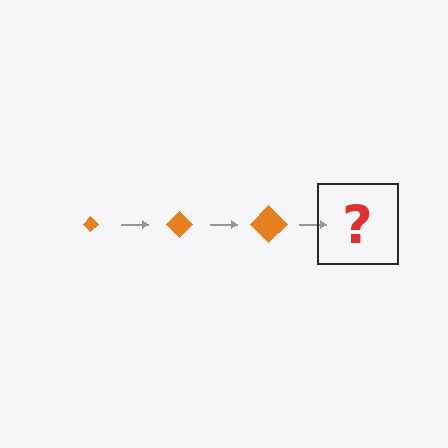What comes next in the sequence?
The next element should be an orange diamond, larger than the previous one.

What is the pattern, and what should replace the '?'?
The pattern is that the diamond gets progressively larger each step. The '?' should be an orange diamond, larger than the previous one.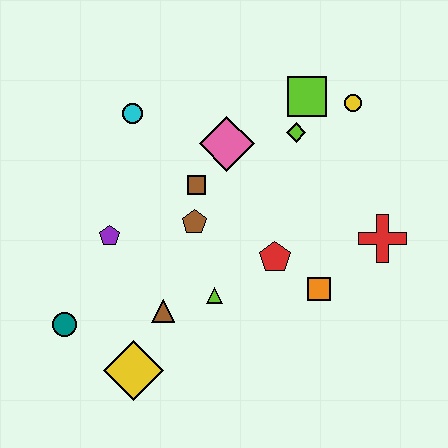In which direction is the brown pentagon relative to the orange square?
The brown pentagon is to the left of the orange square.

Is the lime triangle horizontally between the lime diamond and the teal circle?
Yes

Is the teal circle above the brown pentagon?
No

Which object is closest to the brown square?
The brown pentagon is closest to the brown square.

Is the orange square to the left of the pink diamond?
No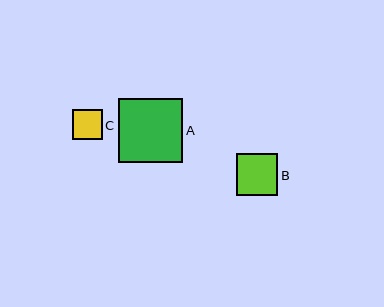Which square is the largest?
Square A is the largest with a size of approximately 64 pixels.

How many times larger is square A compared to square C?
Square A is approximately 2.2 times the size of square C.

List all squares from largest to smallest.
From largest to smallest: A, B, C.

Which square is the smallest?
Square C is the smallest with a size of approximately 30 pixels.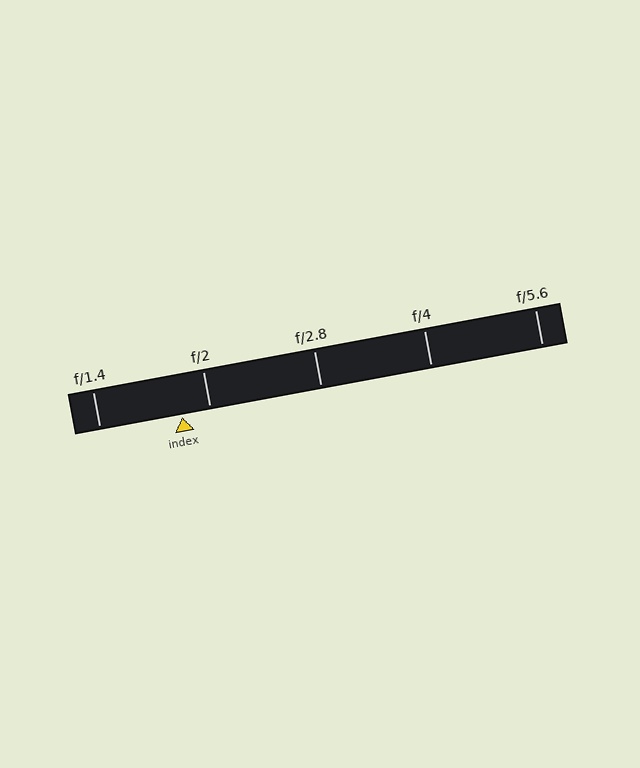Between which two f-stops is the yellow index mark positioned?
The index mark is between f/1.4 and f/2.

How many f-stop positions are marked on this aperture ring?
There are 5 f-stop positions marked.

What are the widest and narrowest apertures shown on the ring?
The widest aperture shown is f/1.4 and the narrowest is f/5.6.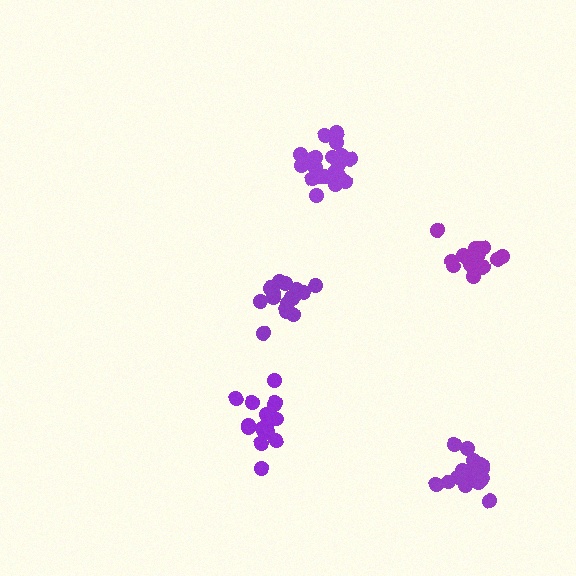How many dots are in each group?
Group 1: 17 dots, Group 2: 14 dots, Group 3: 16 dots, Group 4: 16 dots, Group 5: 20 dots (83 total).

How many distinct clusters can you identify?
There are 5 distinct clusters.